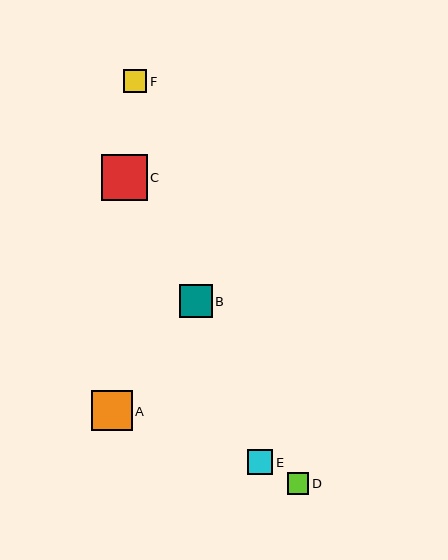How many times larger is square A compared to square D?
Square A is approximately 1.9 times the size of square D.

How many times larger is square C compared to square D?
Square C is approximately 2.1 times the size of square D.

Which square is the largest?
Square C is the largest with a size of approximately 46 pixels.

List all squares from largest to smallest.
From largest to smallest: C, A, B, E, F, D.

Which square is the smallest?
Square D is the smallest with a size of approximately 22 pixels.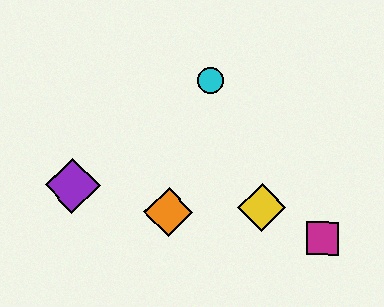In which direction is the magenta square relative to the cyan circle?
The magenta square is below the cyan circle.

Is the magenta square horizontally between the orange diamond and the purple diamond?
No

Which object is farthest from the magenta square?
The purple diamond is farthest from the magenta square.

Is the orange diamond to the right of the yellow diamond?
No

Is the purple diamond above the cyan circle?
No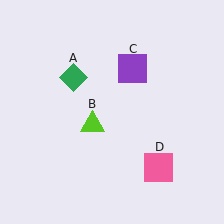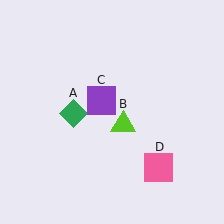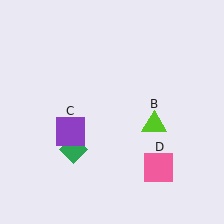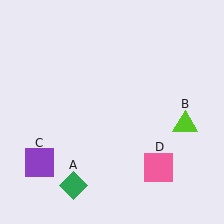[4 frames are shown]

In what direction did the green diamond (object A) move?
The green diamond (object A) moved down.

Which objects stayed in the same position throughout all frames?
Pink square (object D) remained stationary.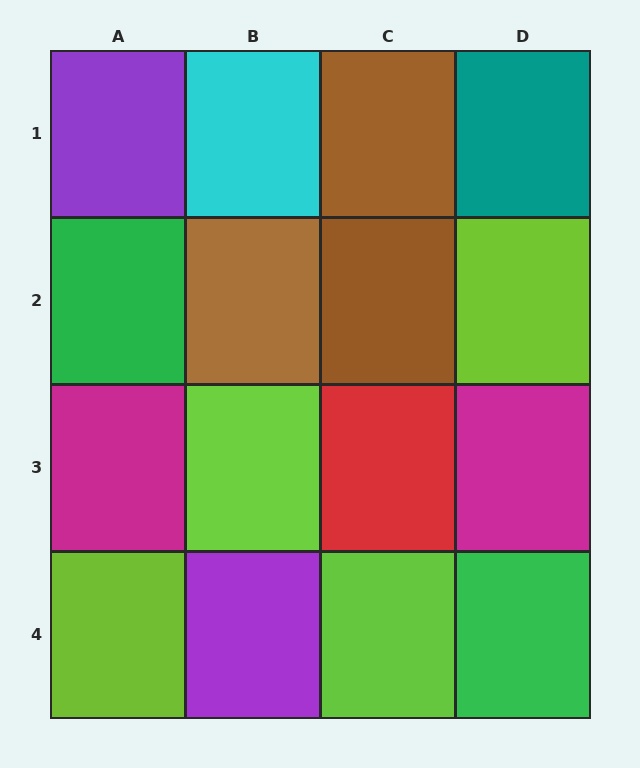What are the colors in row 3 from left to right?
Magenta, lime, red, magenta.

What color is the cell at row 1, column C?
Brown.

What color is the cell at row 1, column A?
Purple.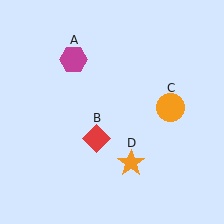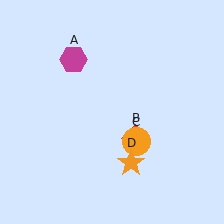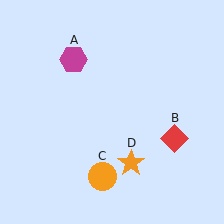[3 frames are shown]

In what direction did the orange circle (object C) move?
The orange circle (object C) moved down and to the left.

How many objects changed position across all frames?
2 objects changed position: red diamond (object B), orange circle (object C).